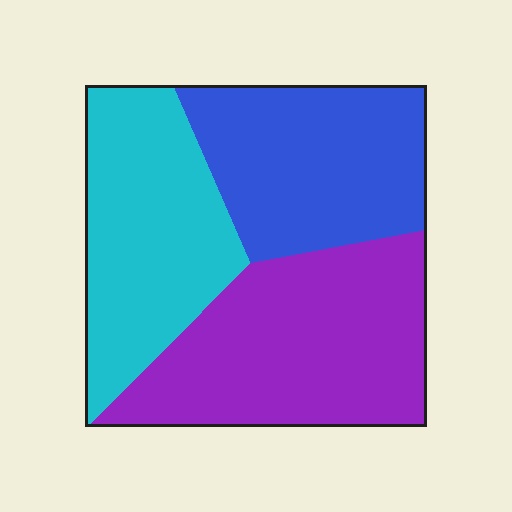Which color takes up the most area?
Purple, at roughly 40%.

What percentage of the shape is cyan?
Cyan takes up between a sixth and a third of the shape.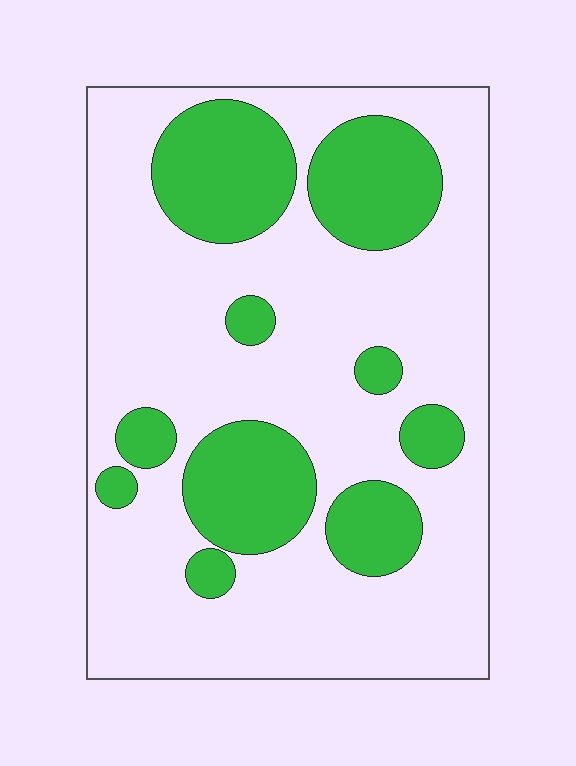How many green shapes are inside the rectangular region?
10.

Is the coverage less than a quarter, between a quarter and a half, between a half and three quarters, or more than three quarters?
Between a quarter and a half.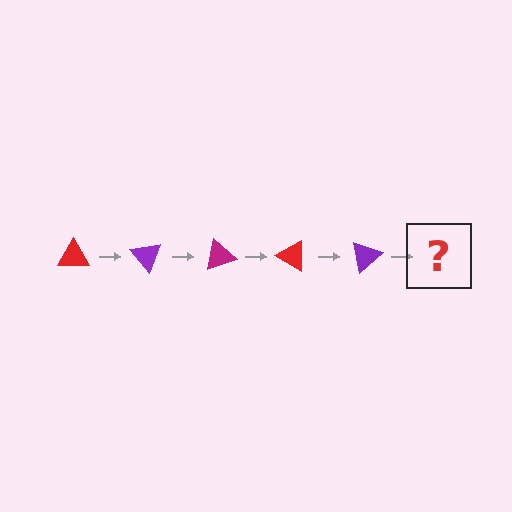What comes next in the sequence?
The next element should be a magenta triangle, rotated 250 degrees from the start.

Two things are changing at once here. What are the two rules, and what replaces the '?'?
The two rules are that it rotates 50 degrees each step and the color cycles through red, purple, and magenta. The '?' should be a magenta triangle, rotated 250 degrees from the start.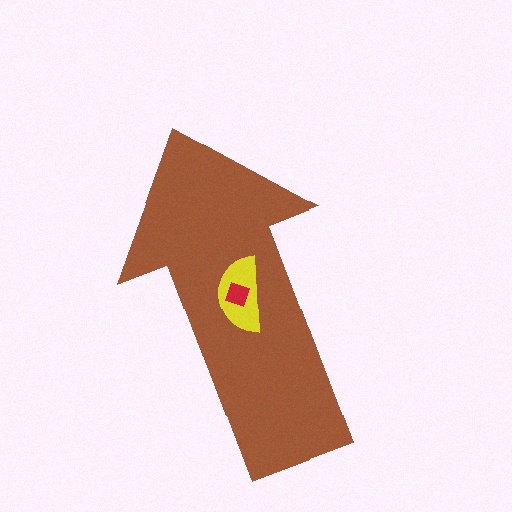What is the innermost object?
The red square.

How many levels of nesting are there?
3.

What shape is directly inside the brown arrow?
The yellow semicircle.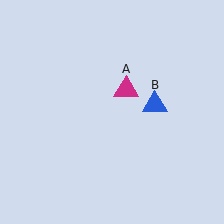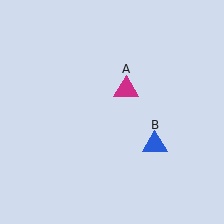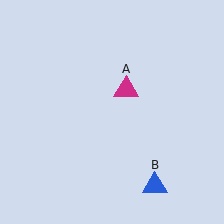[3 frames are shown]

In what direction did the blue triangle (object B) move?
The blue triangle (object B) moved down.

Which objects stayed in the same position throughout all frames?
Magenta triangle (object A) remained stationary.